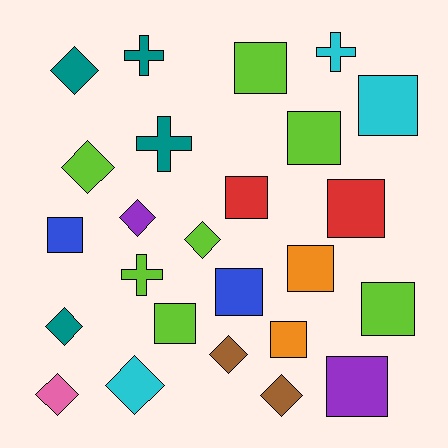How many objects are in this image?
There are 25 objects.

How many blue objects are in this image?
There are 2 blue objects.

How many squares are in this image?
There are 12 squares.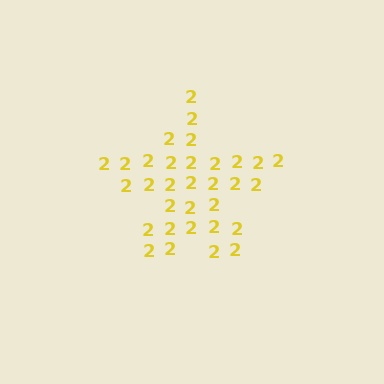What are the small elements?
The small elements are digit 2's.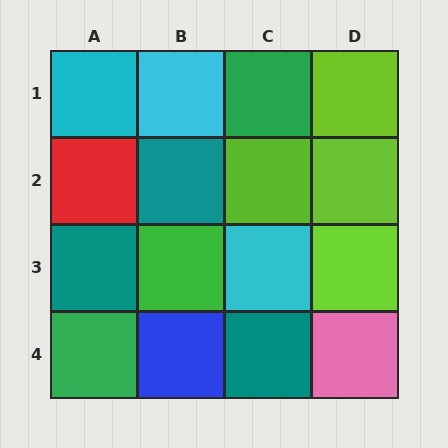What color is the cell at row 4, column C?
Teal.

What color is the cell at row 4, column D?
Pink.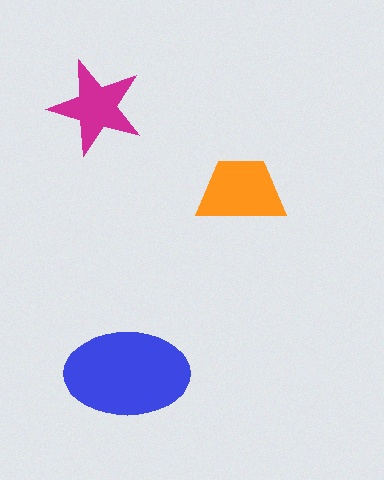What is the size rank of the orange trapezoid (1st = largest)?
2nd.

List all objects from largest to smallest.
The blue ellipse, the orange trapezoid, the magenta star.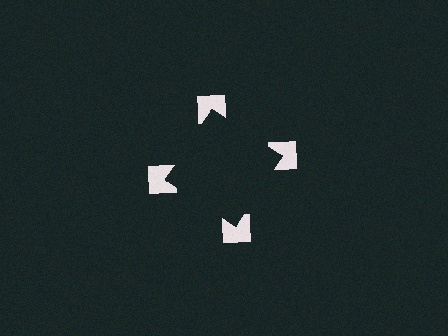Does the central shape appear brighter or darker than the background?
It typically appears slightly darker than the background, even though no actual brightness change is drawn.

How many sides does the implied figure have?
4 sides.